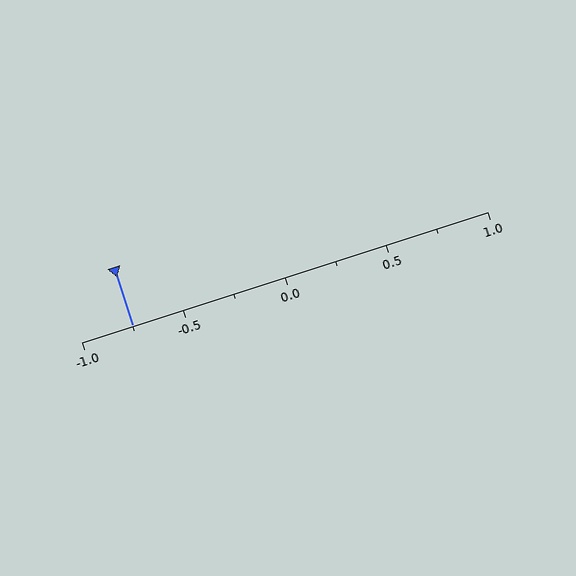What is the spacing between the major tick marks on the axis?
The major ticks are spaced 0.5 apart.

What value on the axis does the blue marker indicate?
The marker indicates approximately -0.75.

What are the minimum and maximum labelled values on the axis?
The axis runs from -1.0 to 1.0.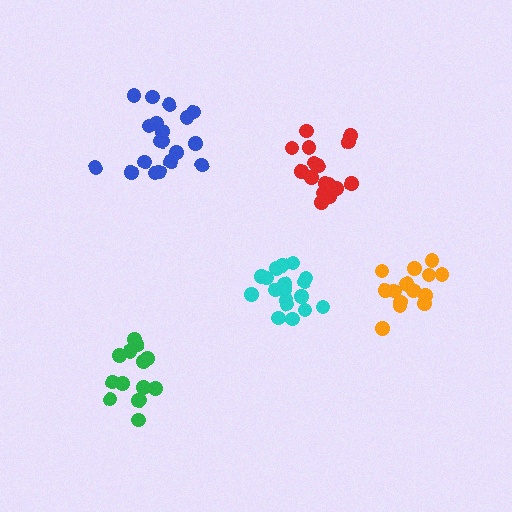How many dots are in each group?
Group 1: 14 dots, Group 2: 14 dots, Group 3: 19 dots, Group 4: 17 dots, Group 5: 18 dots (82 total).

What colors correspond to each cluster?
The clusters are colored: orange, green, blue, red, cyan.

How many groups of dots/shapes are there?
There are 5 groups.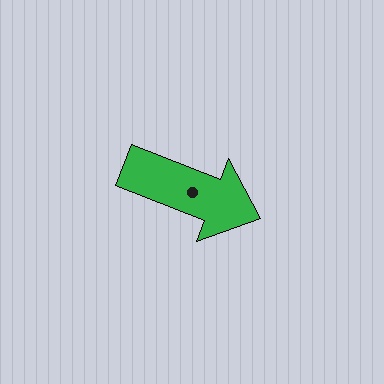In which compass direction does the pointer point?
East.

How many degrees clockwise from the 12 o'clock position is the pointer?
Approximately 111 degrees.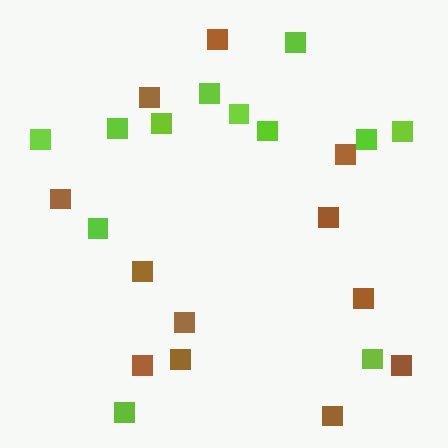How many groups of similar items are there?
There are 2 groups: one group of lime squares (12) and one group of brown squares (12).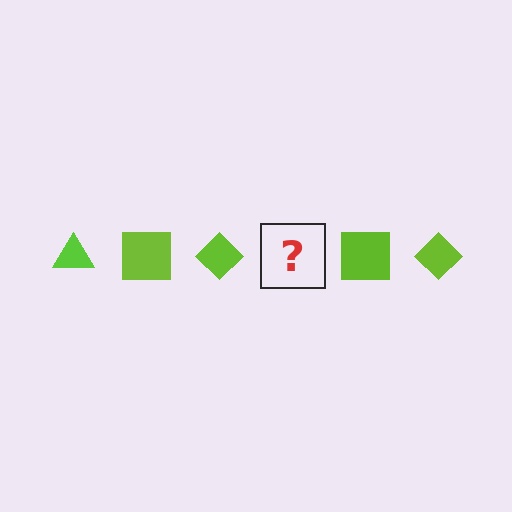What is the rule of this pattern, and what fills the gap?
The rule is that the pattern cycles through triangle, square, diamond shapes in lime. The gap should be filled with a lime triangle.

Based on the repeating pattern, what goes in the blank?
The blank should be a lime triangle.